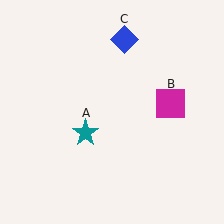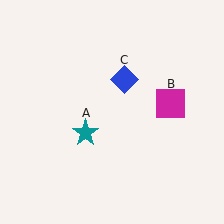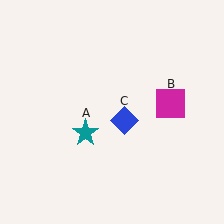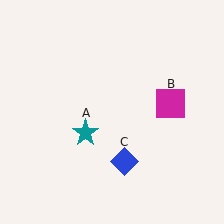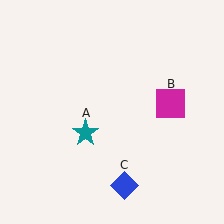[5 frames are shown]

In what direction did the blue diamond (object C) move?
The blue diamond (object C) moved down.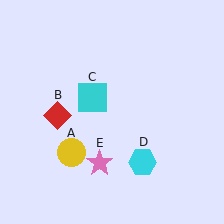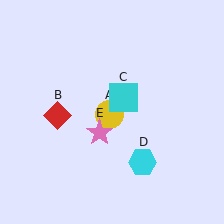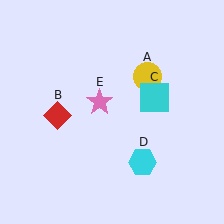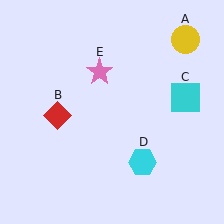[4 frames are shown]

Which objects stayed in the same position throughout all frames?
Red diamond (object B) and cyan hexagon (object D) remained stationary.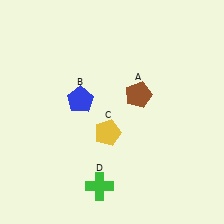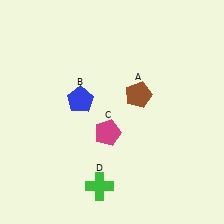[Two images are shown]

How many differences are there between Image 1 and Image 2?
There is 1 difference between the two images.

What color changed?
The pentagon (C) changed from yellow in Image 1 to magenta in Image 2.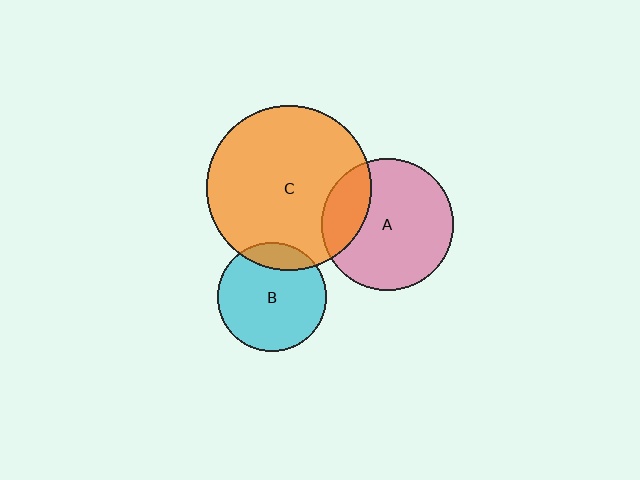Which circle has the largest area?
Circle C (orange).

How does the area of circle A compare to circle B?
Approximately 1.5 times.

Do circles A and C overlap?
Yes.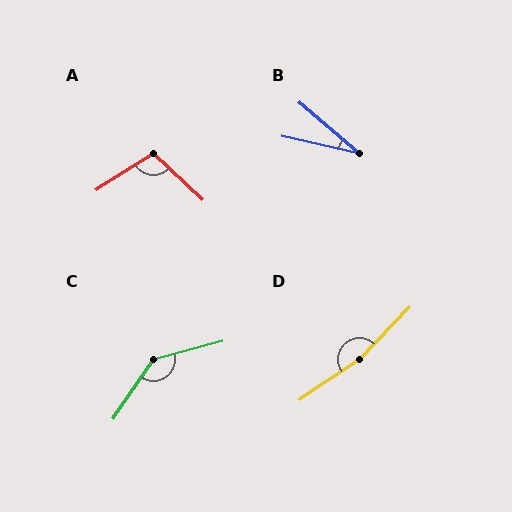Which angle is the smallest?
B, at approximately 28 degrees.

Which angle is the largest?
D, at approximately 168 degrees.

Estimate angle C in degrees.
Approximately 139 degrees.